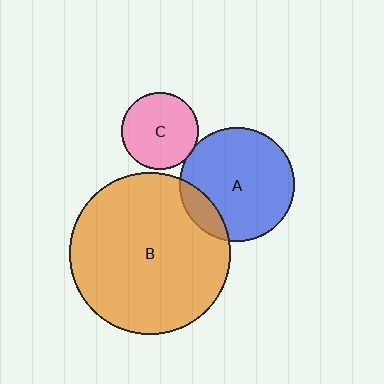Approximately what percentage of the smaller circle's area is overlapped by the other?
Approximately 15%.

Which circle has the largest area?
Circle B (orange).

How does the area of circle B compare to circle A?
Approximately 2.0 times.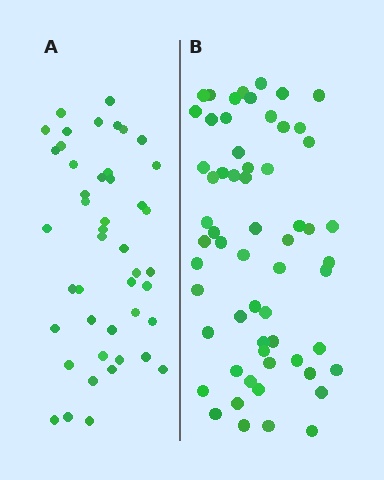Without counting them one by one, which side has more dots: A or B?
Region B (the right region) has more dots.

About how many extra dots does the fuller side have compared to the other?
Region B has approximately 15 more dots than region A.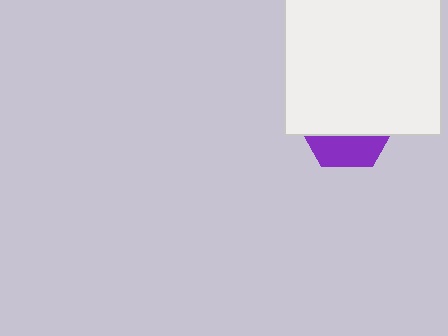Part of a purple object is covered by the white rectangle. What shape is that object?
It is a hexagon.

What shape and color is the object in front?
The object in front is a white rectangle.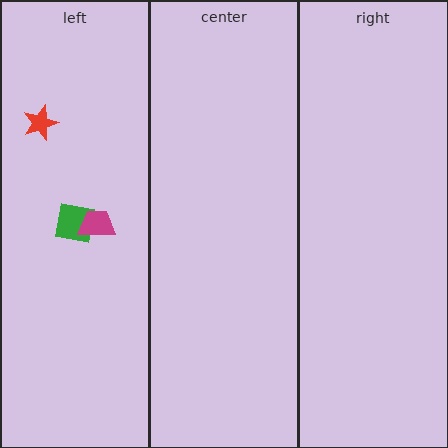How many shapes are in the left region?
3.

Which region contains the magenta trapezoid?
The left region.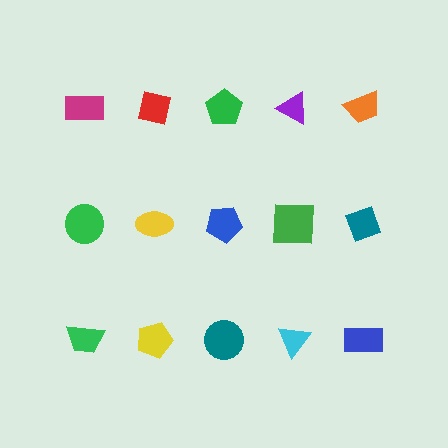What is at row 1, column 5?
An orange trapezoid.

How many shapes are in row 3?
5 shapes.